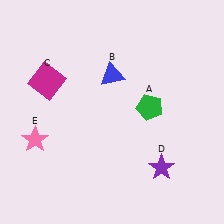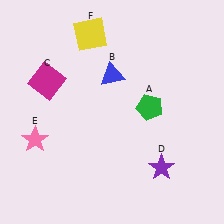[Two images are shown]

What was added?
A yellow square (F) was added in Image 2.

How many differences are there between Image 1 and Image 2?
There is 1 difference between the two images.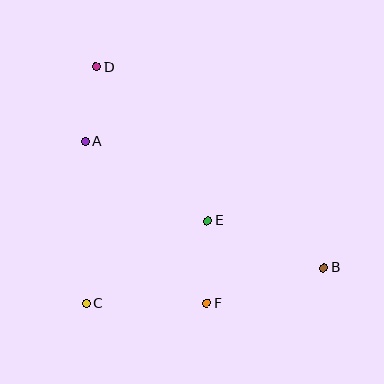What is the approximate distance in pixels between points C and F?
The distance between C and F is approximately 121 pixels.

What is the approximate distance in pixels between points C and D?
The distance between C and D is approximately 237 pixels.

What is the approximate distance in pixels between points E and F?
The distance between E and F is approximately 82 pixels.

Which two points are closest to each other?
Points A and D are closest to each other.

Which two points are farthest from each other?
Points B and D are farthest from each other.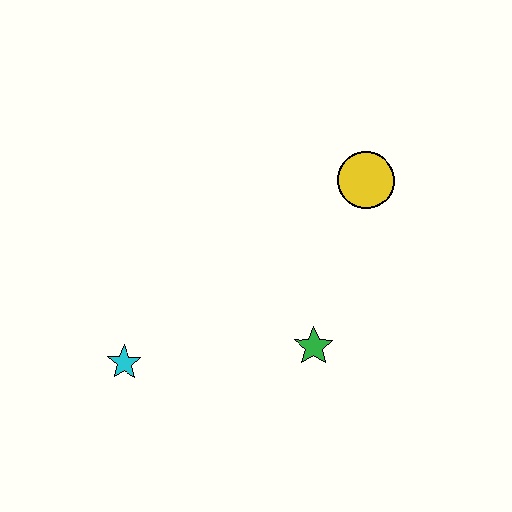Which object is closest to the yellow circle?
The green star is closest to the yellow circle.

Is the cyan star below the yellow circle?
Yes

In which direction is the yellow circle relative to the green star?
The yellow circle is above the green star.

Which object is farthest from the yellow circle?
The cyan star is farthest from the yellow circle.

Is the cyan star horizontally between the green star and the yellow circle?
No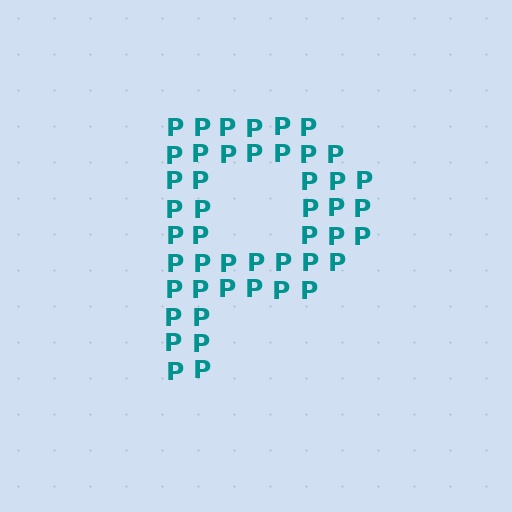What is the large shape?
The large shape is the letter P.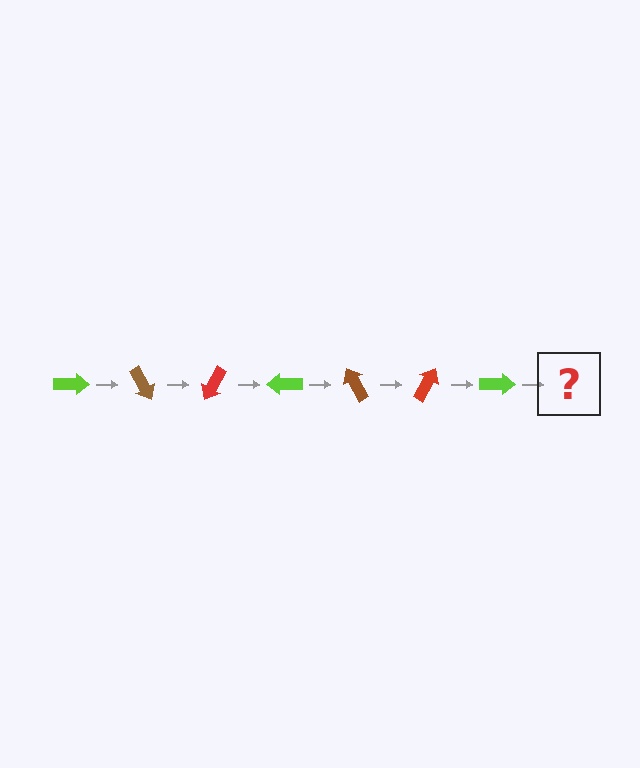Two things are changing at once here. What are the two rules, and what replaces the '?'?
The two rules are that it rotates 60 degrees each step and the color cycles through lime, brown, and red. The '?' should be a brown arrow, rotated 420 degrees from the start.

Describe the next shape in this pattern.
It should be a brown arrow, rotated 420 degrees from the start.